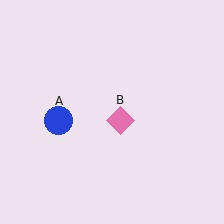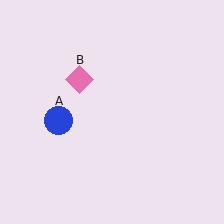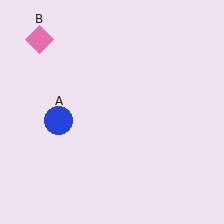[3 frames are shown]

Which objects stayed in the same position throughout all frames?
Blue circle (object A) remained stationary.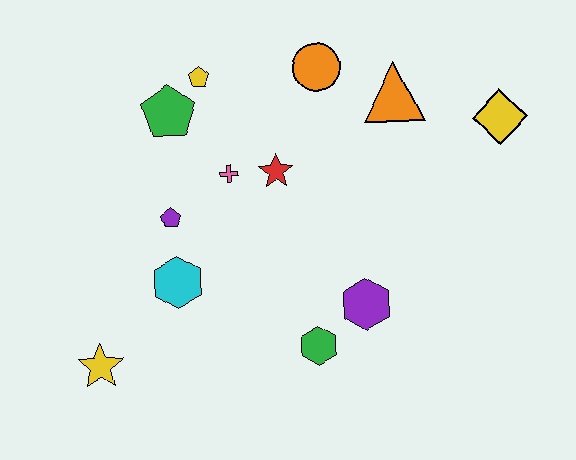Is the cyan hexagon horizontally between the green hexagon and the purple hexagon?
No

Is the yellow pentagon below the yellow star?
No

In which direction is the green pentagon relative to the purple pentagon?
The green pentagon is above the purple pentagon.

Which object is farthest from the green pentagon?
The yellow diamond is farthest from the green pentagon.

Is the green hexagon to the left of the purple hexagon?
Yes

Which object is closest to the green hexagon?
The purple hexagon is closest to the green hexagon.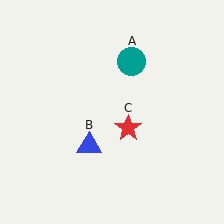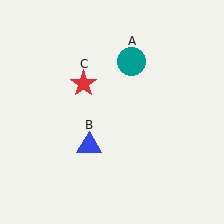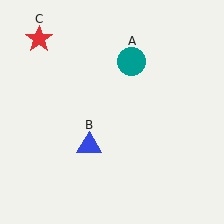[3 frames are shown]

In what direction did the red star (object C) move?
The red star (object C) moved up and to the left.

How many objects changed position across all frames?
1 object changed position: red star (object C).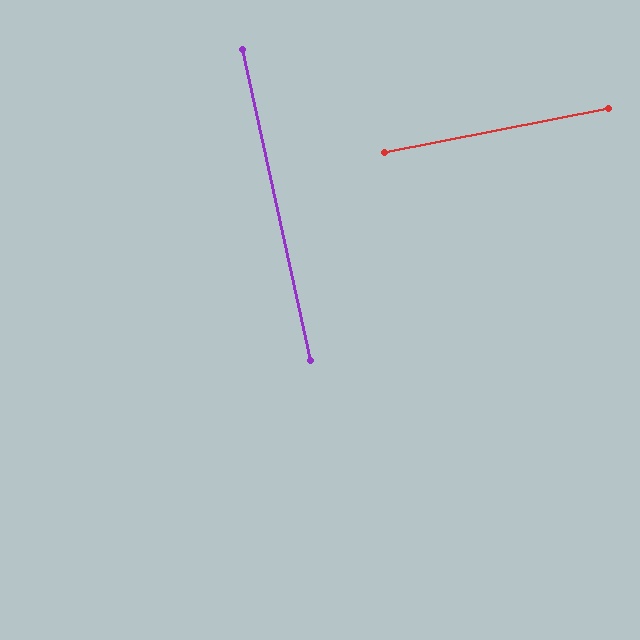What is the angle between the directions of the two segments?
Approximately 89 degrees.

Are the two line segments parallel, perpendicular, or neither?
Perpendicular — they meet at approximately 89°.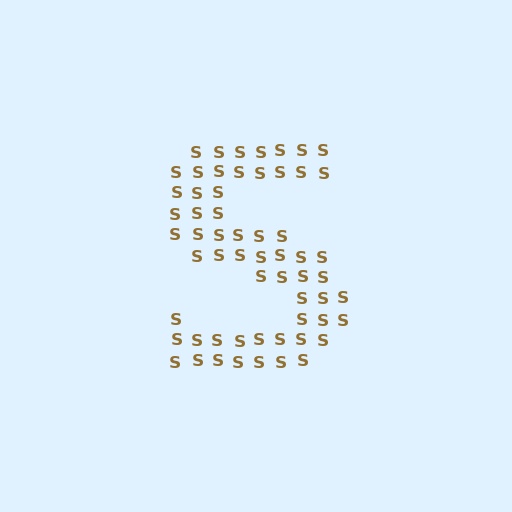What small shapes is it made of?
It is made of small letter S's.